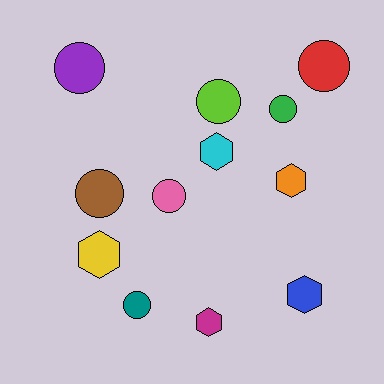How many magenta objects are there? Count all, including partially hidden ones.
There is 1 magenta object.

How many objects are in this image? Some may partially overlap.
There are 12 objects.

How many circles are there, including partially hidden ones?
There are 7 circles.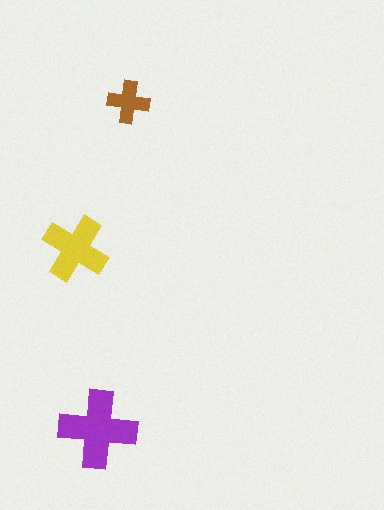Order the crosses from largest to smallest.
the purple one, the yellow one, the brown one.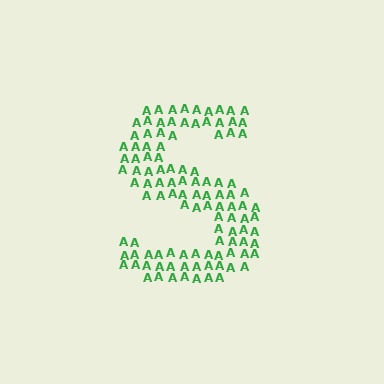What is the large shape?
The large shape is the letter S.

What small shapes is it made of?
It is made of small letter A's.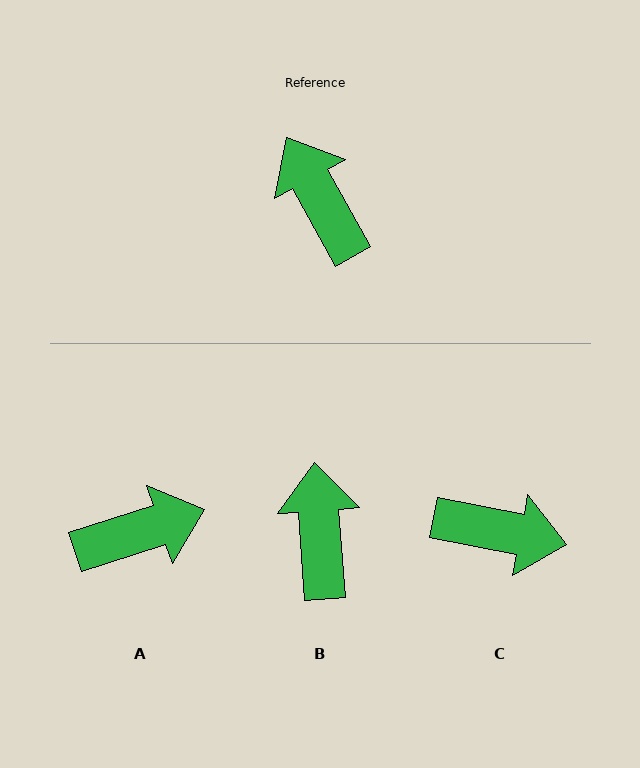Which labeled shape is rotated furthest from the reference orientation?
C, about 130 degrees away.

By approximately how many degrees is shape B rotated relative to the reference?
Approximately 25 degrees clockwise.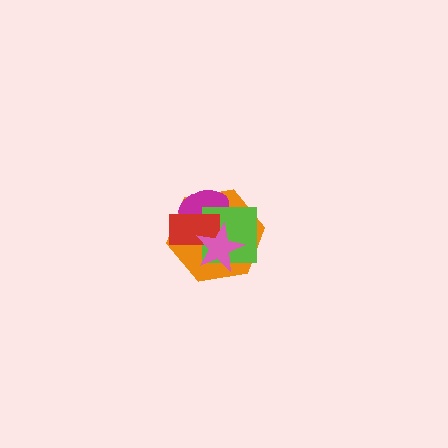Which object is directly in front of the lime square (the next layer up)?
The red rectangle is directly in front of the lime square.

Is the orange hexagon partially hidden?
Yes, it is partially covered by another shape.